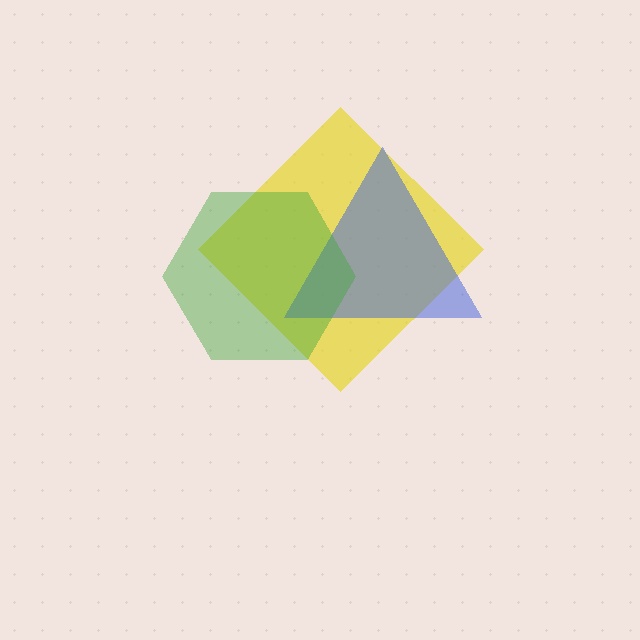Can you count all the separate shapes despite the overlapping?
Yes, there are 3 separate shapes.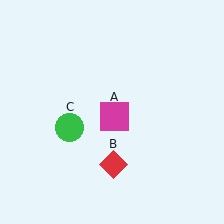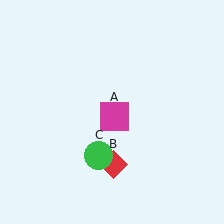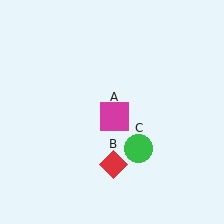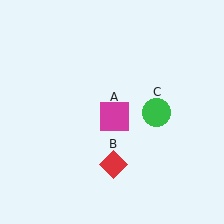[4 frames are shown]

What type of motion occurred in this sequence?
The green circle (object C) rotated counterclockwise around the center of the scene.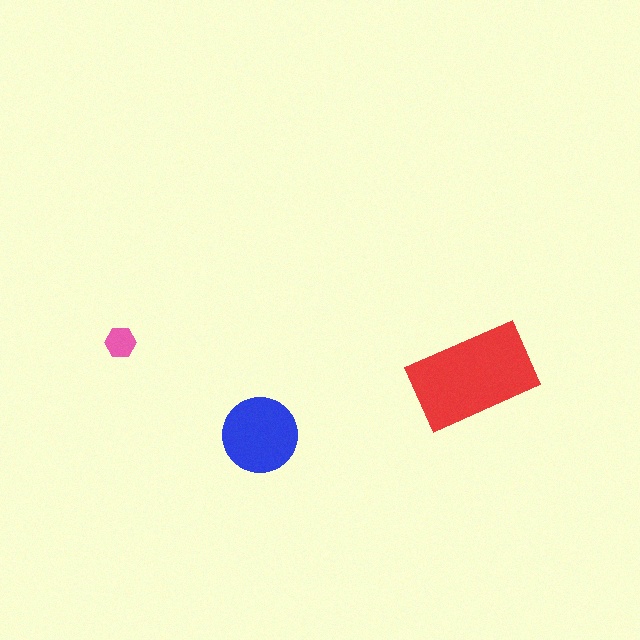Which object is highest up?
The pink hexagon is topmost.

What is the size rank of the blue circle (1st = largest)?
2nd.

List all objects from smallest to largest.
The pink hexagon, the blue circle, the red rectangle.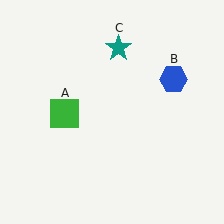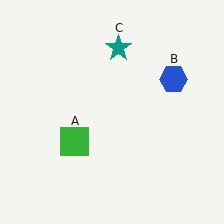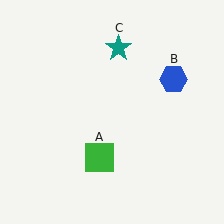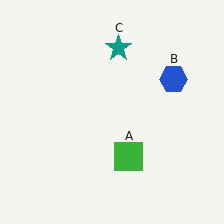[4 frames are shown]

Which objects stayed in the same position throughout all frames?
Blue hexagon (object B) and teal star (object C) remained stationary.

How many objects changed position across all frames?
1 object changed position: green square (object A).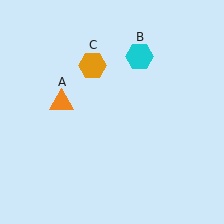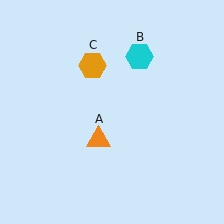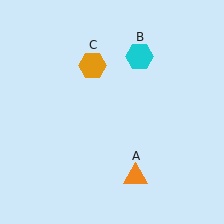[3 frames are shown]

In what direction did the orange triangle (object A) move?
The orange triangle (object A) moved down and to the right.